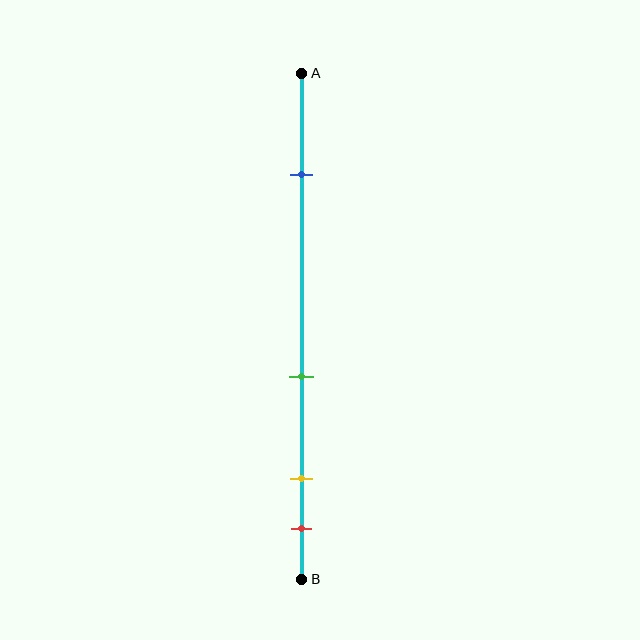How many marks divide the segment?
There are 4 marks dividing the segment.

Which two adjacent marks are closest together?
The yellow and red marks are the closest adjacent pair.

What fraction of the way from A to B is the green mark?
The green mark is approximately 60% (0.6) of the way from A to B.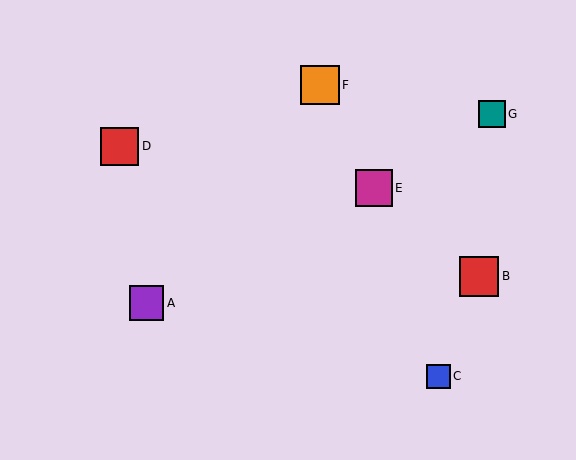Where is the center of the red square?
The center of the red square is at (479, 276).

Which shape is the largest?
The red square (labeled B) is the largest.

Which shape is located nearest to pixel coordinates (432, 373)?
The blue square (labeled C) at (438, 376) is nearest to that location.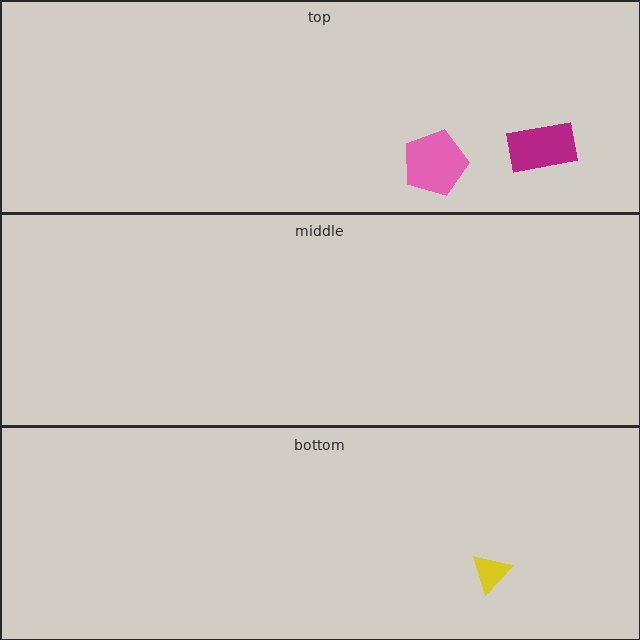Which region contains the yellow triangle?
The bottom region.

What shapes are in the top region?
The pink pentagon, the magenta rectangle.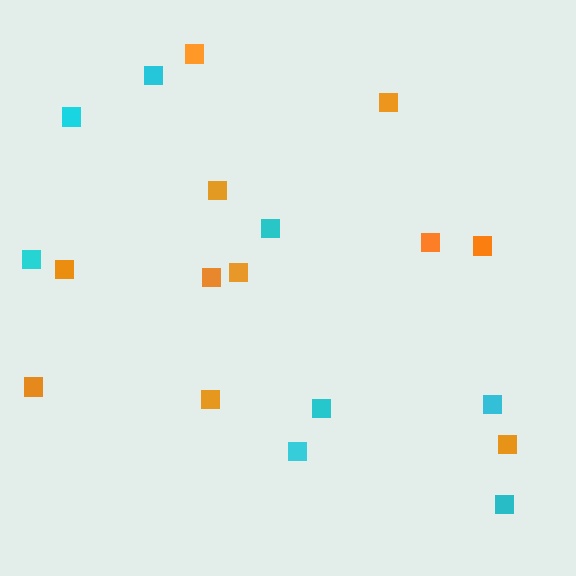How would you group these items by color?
There are 2 groups: one group of orange squares (11) and one group of cyan squares (8).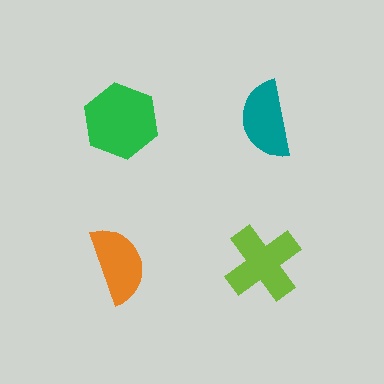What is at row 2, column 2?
A lime cross.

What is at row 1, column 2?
A teal semicircle.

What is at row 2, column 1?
An orange semicircle.